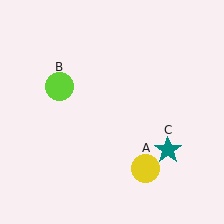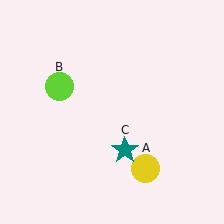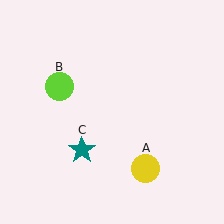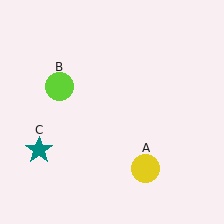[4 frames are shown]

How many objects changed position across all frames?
1 object changed position: teal star (object C).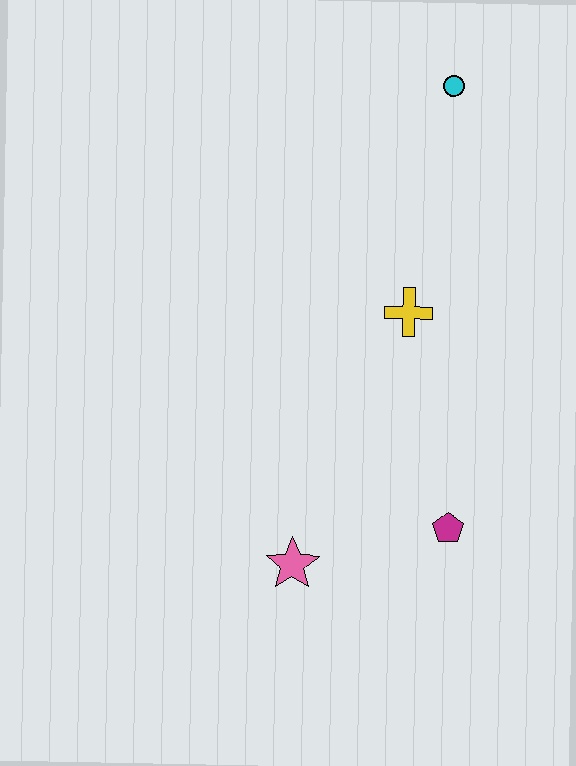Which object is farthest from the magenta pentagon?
The cyan circle is farthest from the magenta pentagon.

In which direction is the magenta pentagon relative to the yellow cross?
The magenta pentagon is below the yellow cross.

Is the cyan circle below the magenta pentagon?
No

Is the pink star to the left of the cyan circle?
Yes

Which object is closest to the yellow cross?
The magenta pentagon is closest to the yellow cross.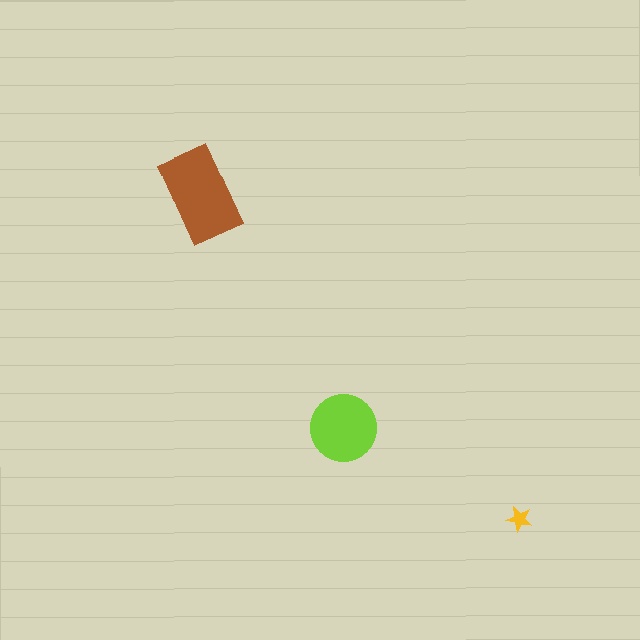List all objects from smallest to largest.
The yellow star, the lime circle, the brown rectangle.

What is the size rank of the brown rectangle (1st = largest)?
1st.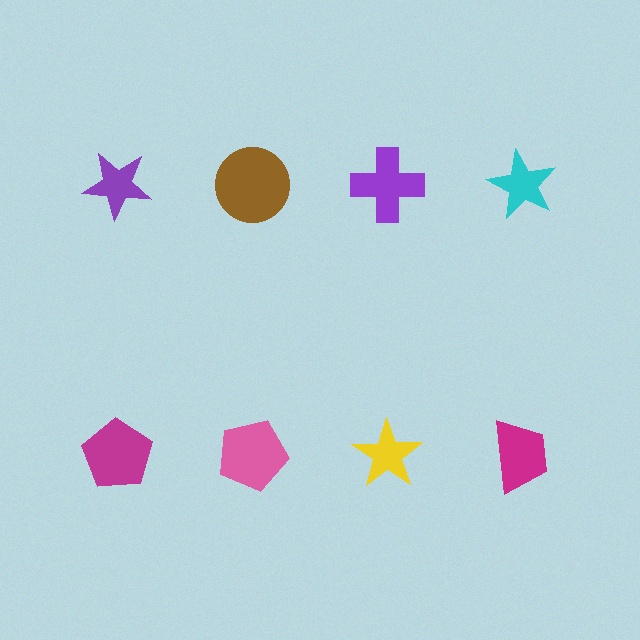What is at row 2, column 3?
A yellow star.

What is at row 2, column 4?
A magenta trapezoid.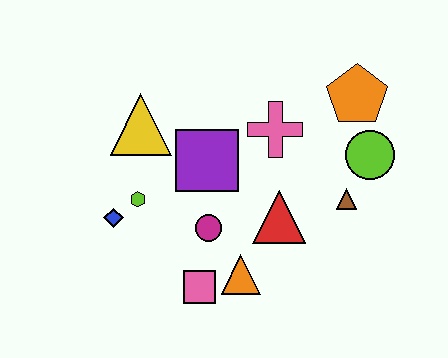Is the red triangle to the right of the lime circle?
No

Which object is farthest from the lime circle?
The blue diamond is farthest from the lime circle.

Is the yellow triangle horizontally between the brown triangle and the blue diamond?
Yes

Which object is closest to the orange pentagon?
The lime circle is closest to the orange pentagon.